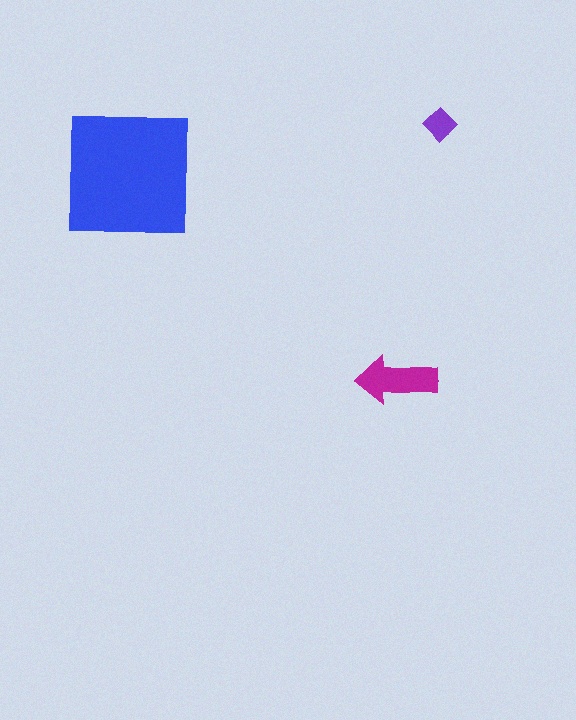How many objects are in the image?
There are 3 objects in the image.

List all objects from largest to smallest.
The blue square, the magenta arrow, the purple diamond.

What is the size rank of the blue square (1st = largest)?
1st.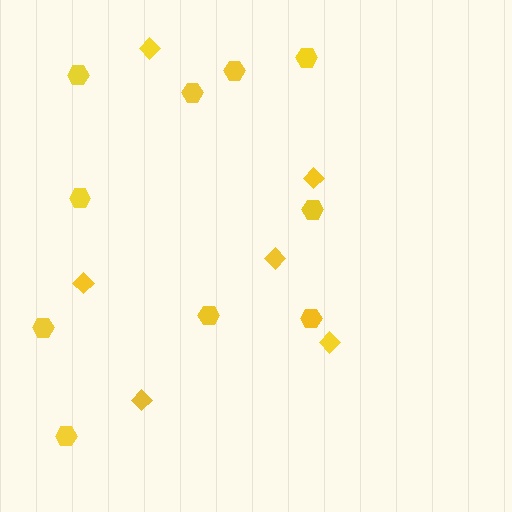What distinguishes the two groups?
There are 2 groups: one group of hexagons (10) and one group of diamonds (6).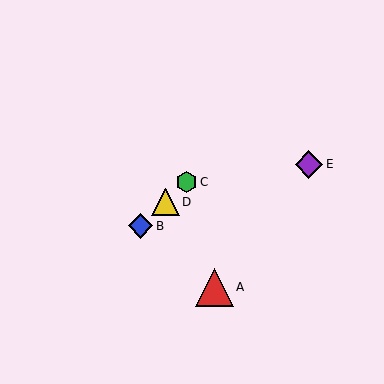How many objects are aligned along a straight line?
3 objects (B, C, D) are aligned along a straight line.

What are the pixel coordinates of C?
Object C is at (186, 182).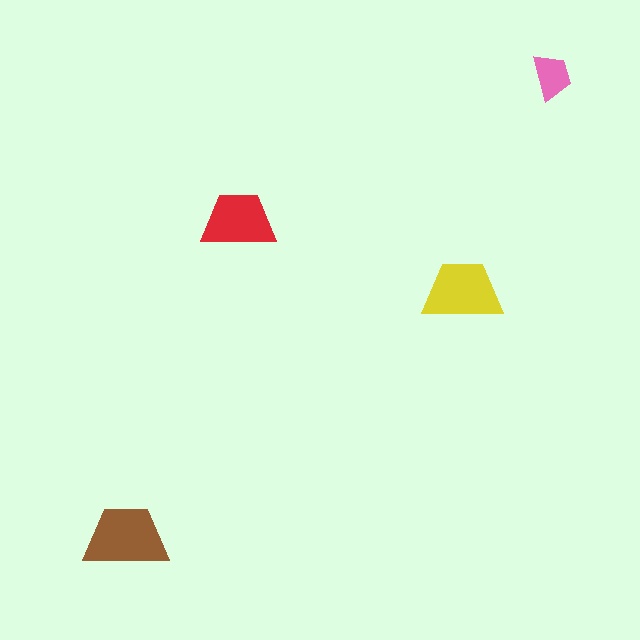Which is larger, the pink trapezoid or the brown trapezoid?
The brown one.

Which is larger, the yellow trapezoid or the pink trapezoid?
The yellow one.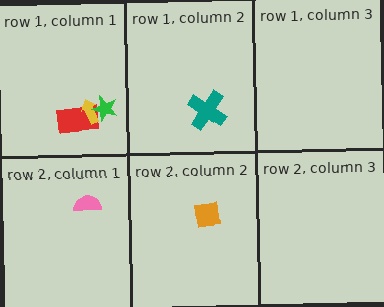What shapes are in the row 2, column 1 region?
The pink semicircle.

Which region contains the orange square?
The row 2, column 2 region.